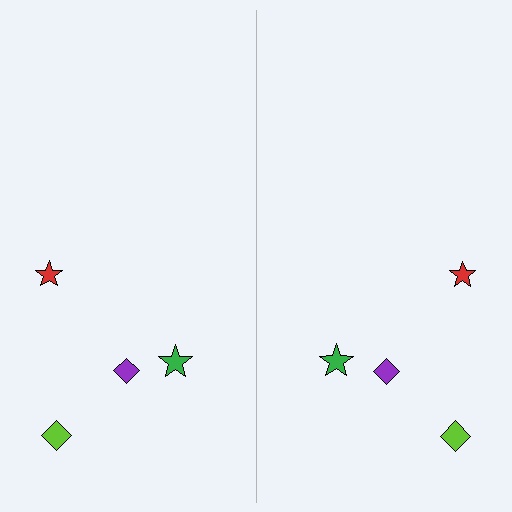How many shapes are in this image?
There are 8 shapes in this image.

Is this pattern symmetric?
Yes, this pattern has bilateral (reflection) symmetry.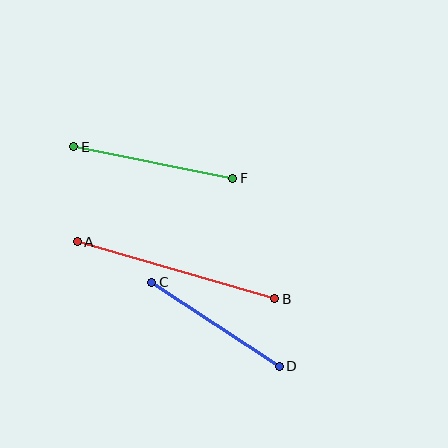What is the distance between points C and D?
The distance is approximately 153 pixels.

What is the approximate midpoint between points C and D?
The midpoint is at approximately (215, 324) pixels.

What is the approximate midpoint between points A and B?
The midpoint is at approximately (176, 270) pixels.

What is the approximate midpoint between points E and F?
The midpoint is at approximately (153, 163) pixels.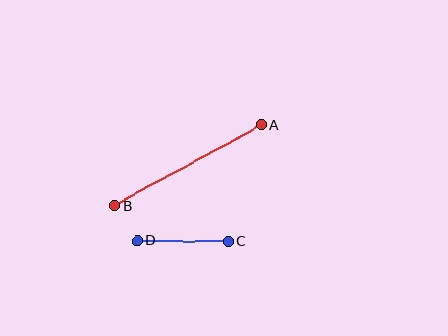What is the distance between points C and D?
The distance is approximately 91 pixels.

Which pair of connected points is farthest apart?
Points A and B are farthest apart.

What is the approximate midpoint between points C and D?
The midpoint is at approximately (183, 241) pixels.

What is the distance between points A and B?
The distance is approximately 168 pixels.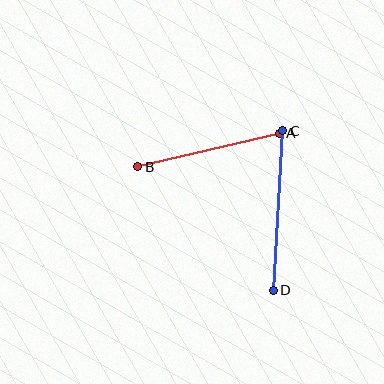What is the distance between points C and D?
The distance is approximately 159 pixels.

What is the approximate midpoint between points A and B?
The midpoint is at approximately (208, 150) pixels.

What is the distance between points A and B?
The distance is approximately 145 pixels.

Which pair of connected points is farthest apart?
Points C and D are farthest apart.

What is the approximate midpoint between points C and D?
The midpoint is at approximately (278, 211) pixels.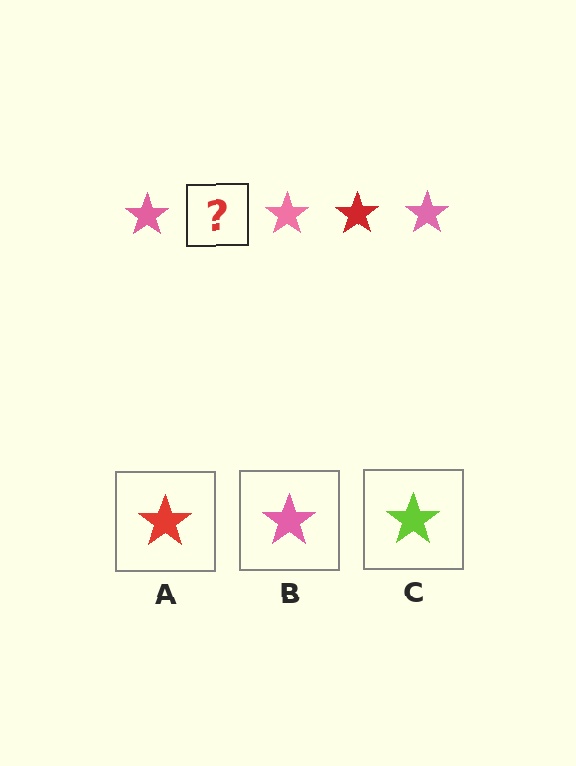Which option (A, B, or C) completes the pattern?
A.